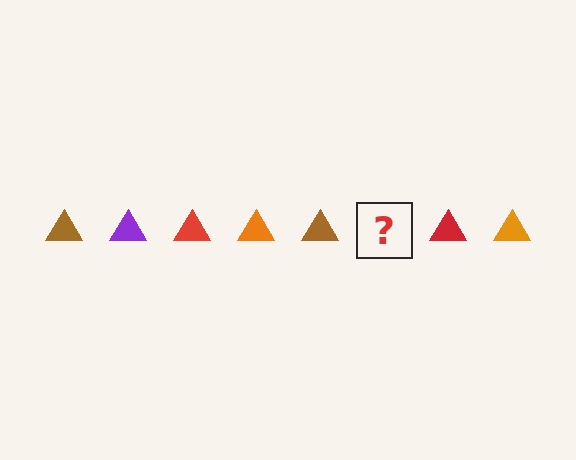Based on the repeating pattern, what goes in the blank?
The blank should be a purple triangle.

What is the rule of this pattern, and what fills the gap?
The rule is that the pattern cycles through brown, purple, red, orange triangles. The gap should be filled with a purple triangle.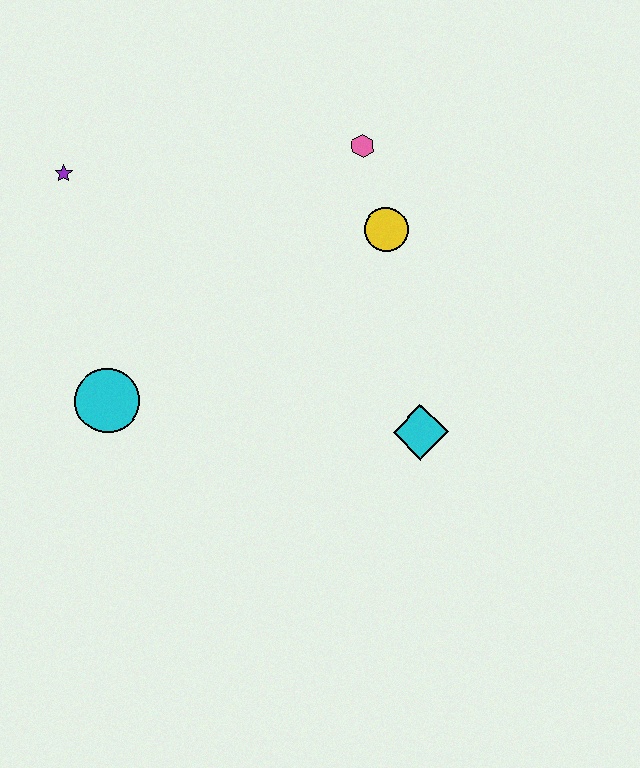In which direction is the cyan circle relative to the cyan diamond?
The cyan circle is to the left of the cyan diamond.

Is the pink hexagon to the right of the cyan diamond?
No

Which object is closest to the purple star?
The cyan circle is closest to the purple star.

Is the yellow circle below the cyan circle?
No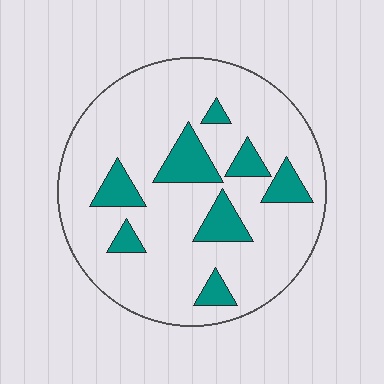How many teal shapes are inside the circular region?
8.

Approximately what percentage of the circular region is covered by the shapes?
Approximately 15%.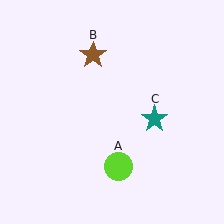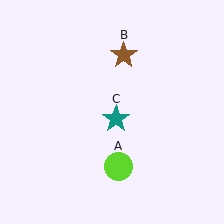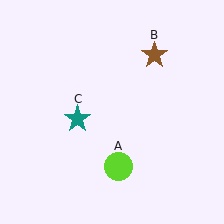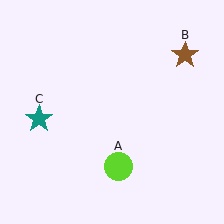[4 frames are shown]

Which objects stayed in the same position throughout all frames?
Lime circle (object A) remained stationary.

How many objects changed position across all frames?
2 objects changed position: brown star (object B), teal star (object C).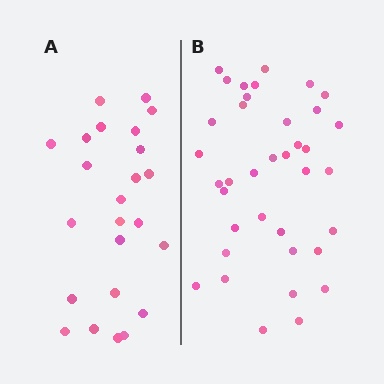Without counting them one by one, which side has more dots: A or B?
Region B (the right region) has more dots.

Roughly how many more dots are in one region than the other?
Region B has approximately 15 more dots than region A.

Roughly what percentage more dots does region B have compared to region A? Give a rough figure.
About 55% more.